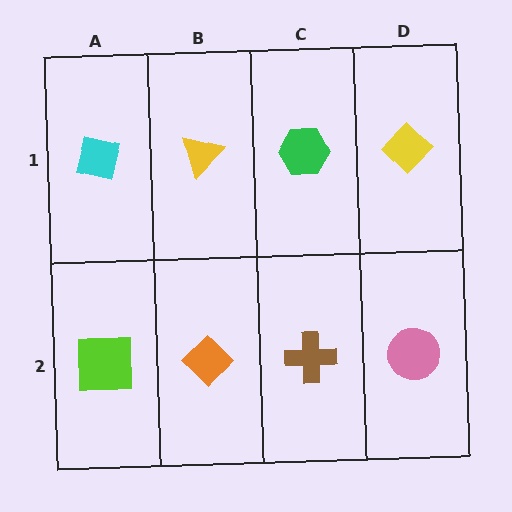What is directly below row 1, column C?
A brown cross.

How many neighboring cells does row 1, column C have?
3.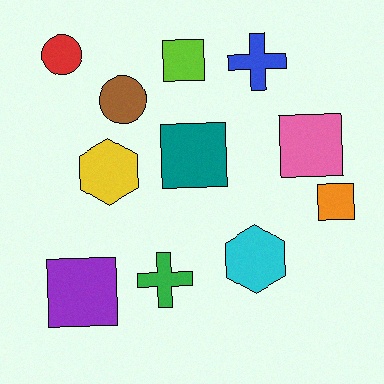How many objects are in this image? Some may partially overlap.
There are 11 objects.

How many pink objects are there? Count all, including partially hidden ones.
There is 1 pink object.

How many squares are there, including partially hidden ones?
There are 5 squares.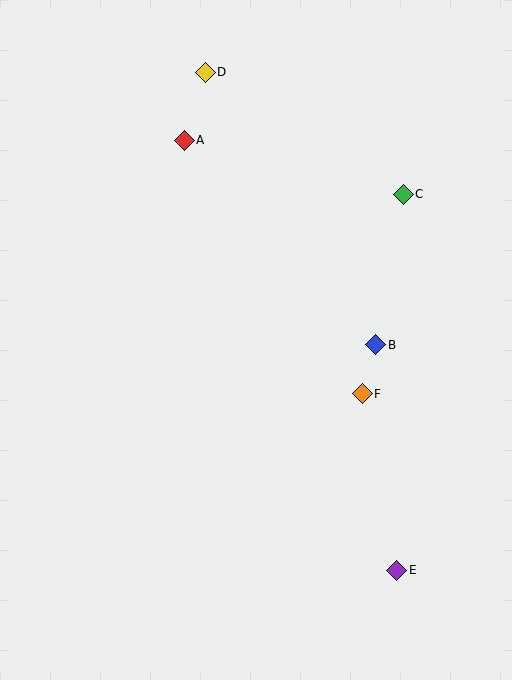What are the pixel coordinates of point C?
Point C is at (403, 194).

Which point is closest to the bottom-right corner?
Point E is closest to the bottom-right corner.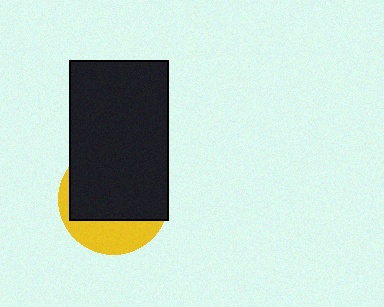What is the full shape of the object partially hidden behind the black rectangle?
The partially hidden object is a yellow circle.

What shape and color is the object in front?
The object in front is a black rectangle.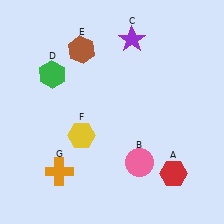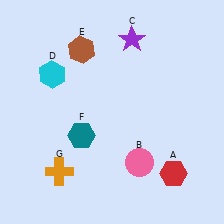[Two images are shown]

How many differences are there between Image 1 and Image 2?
There are 2 differences between the two images.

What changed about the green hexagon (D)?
In Image 1, D is green. In Image 2, it changed to cyan.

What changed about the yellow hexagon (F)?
In Image 1, F is yellow. In Image 2, it changed to teal.